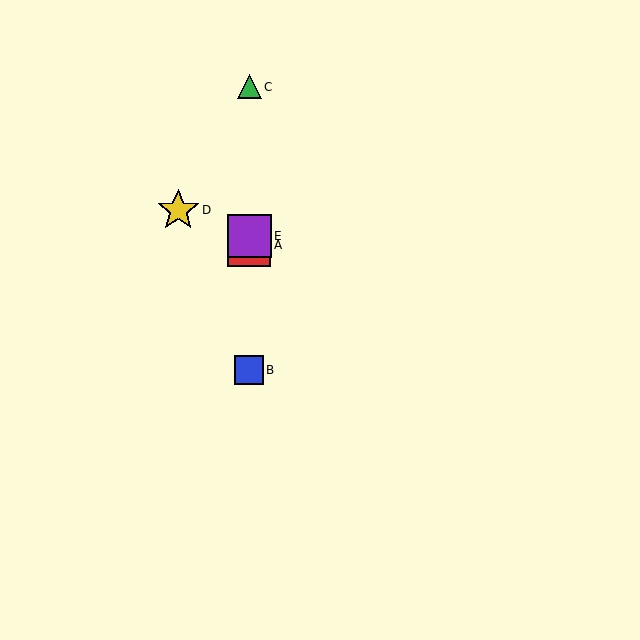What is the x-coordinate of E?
Object E is at x≈249.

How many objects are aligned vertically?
4 objects (A, B, C, E) are aligned vertically.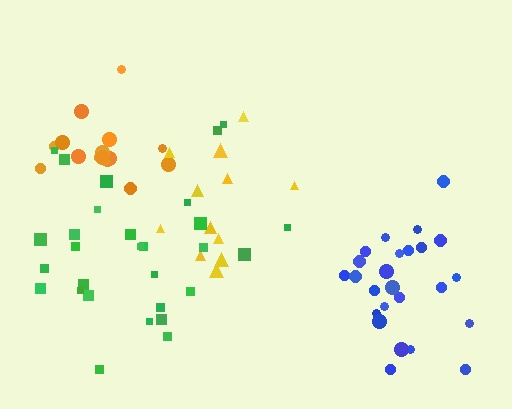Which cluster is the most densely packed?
Blue.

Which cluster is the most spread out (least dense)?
Yellow.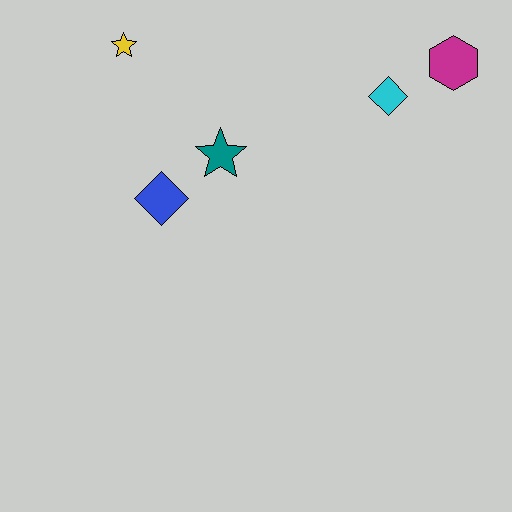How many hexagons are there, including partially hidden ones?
There is 1 hexagon.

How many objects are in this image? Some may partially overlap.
There are 5 objects.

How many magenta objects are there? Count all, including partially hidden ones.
There is 1 magenta object.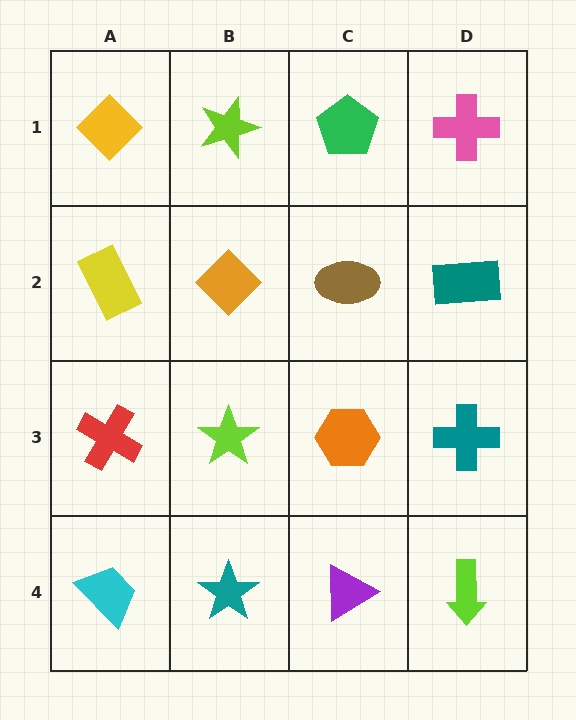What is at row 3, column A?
A red cross.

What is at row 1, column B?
A lime star.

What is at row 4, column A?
A cyan trapezoid.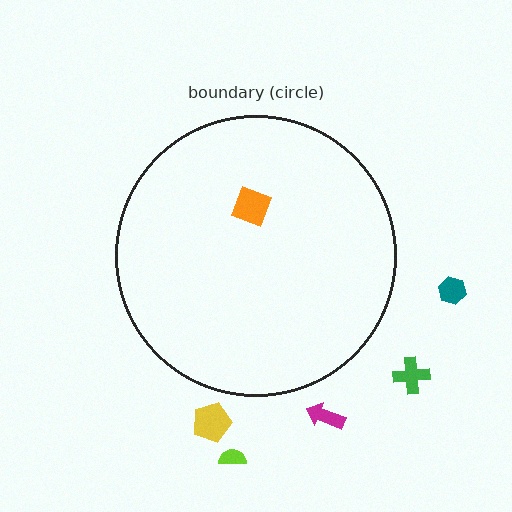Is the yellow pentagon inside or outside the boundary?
Outside.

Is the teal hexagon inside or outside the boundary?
Outside.